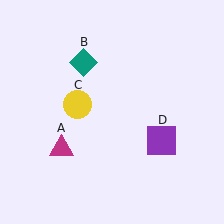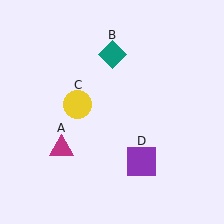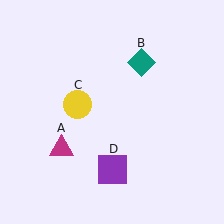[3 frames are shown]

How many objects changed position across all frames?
2 objects changed position: teal diamond (object B), purple square (object D).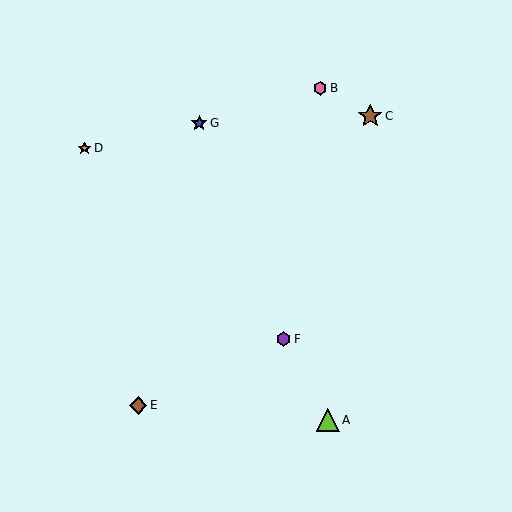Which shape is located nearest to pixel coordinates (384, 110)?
The brown star (labeled C) at (370, 116) is nearest to that location.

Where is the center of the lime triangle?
The center of the lime triangle is at (328, 420).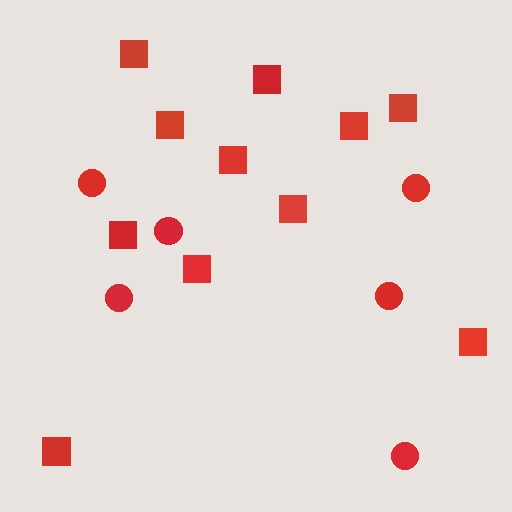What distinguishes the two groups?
There are 2 groups: one group of squares (11) and one group of circles (6).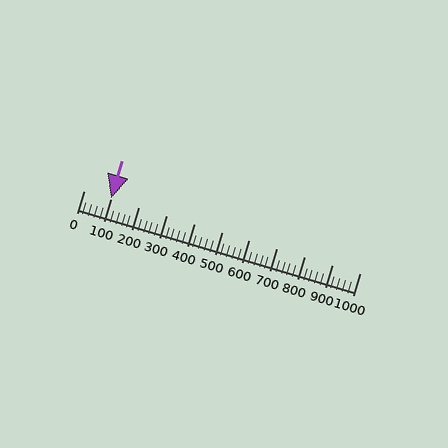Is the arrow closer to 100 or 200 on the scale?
The arrow is closer to 100.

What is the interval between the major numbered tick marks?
The major tick marks are spaced 100 units apart.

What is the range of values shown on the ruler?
The ruler shows values from 0 to 1000.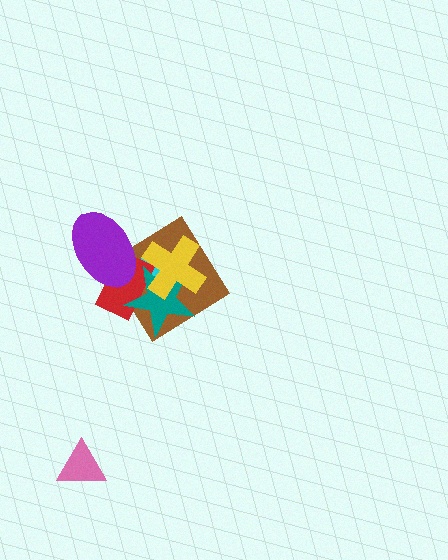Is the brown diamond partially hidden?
Yes, it is partially covered by another shape.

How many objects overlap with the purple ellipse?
3 objects overlap with the purple ellipse.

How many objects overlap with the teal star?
4 objects overlap with the teal star.